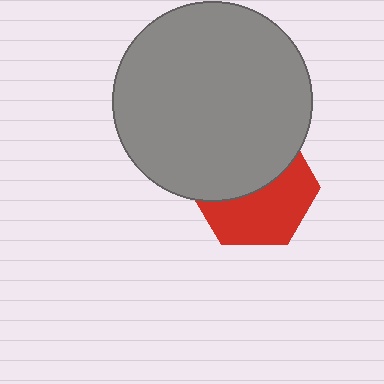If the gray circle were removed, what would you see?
You would see the complete red hexagon.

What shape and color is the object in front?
The object in front is a gray circle.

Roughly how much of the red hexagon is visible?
About half of it is visible (roughly 51%).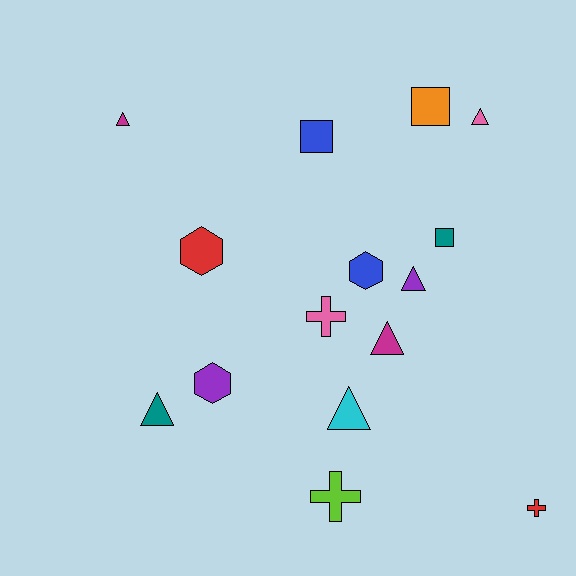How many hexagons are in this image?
There are 3 hexagons.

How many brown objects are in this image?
There are no brown objects.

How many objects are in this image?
There are 15 objects.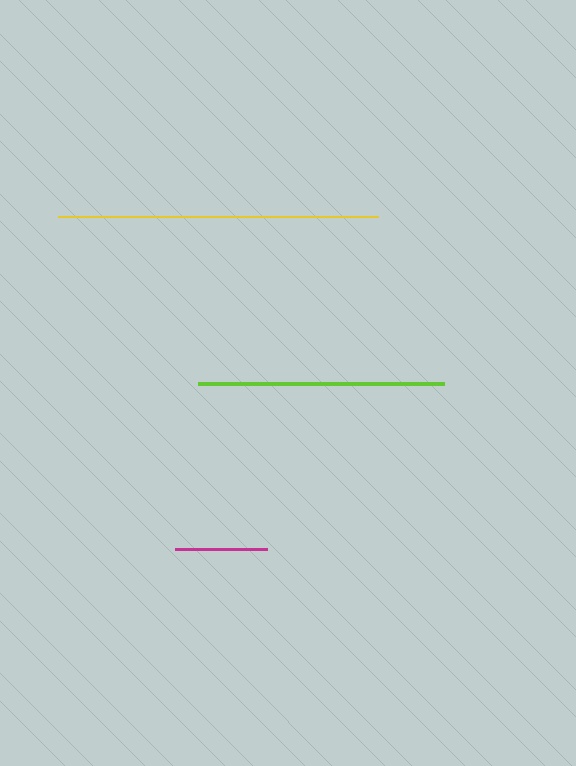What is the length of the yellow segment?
The yellow segment is approximately 320 pixels long.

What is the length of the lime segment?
The lime segment is approximately 246 pixels long.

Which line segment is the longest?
The yellow line is the longest at approximately 320 pixels.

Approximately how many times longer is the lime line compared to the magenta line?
The lime line is approximately 2.7 times the length of the magenta line.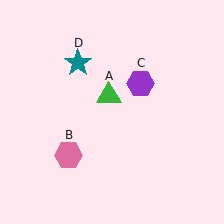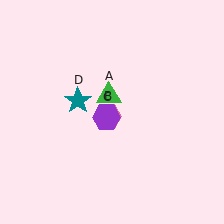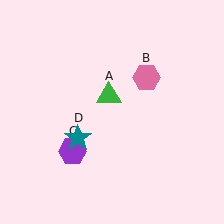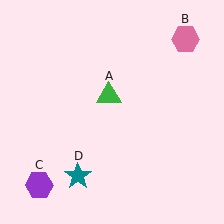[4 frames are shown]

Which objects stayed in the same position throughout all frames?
Green triangle (object A) remained stationary.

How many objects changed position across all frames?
3 objects changed position: pink hexagon (object B), purple hexagon (object C), teal star (object D).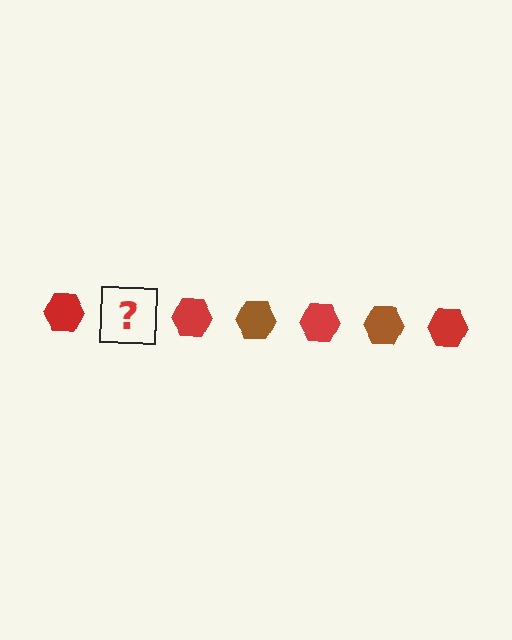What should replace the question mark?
The question mark should be replaced with a brown hexagon.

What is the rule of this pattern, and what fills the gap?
The rule is that the pattern cycles through red, brown hexagons. The gap should be filled with a brown hexagon.